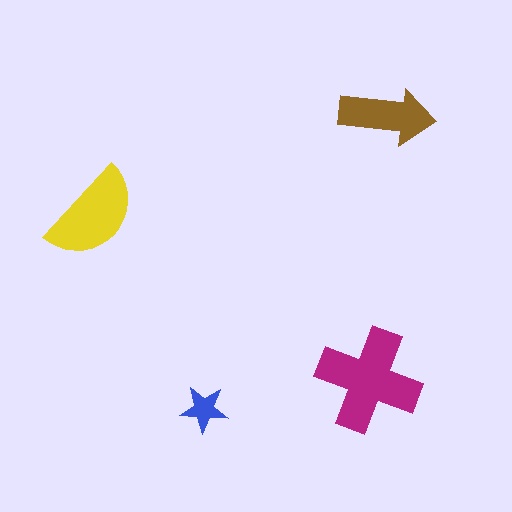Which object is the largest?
The magenta cross.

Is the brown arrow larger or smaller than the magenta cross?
Smaller.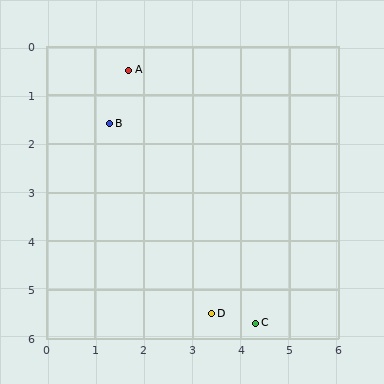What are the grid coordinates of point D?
Point D is at approximately (3.4, 5.5).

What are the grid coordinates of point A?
Point A is at approximately (1.7, 0.5).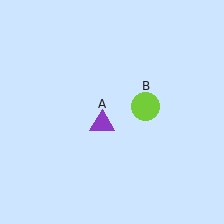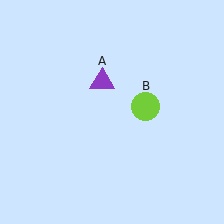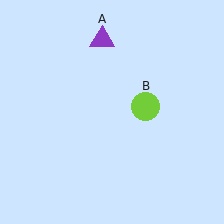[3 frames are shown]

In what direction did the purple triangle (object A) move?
The purple triangle (object A) moved up.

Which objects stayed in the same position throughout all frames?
Lime circle (object B) remained stationary.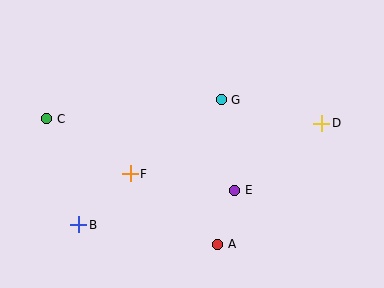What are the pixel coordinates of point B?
Point B is at (79, 225).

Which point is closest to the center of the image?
Point G at (221, 100) is closest to the center.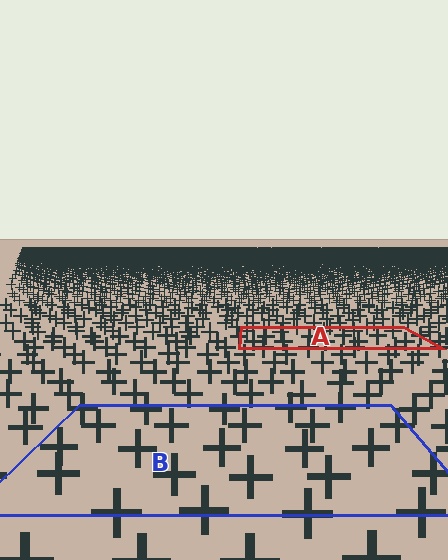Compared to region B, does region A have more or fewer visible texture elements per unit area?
Region A has more texture elements per unit area — they are packed more densely because it is farther away.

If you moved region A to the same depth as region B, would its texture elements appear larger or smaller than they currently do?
They would appear larger. At a closer depth, the same texture elements are projected at a bigger on-screen size.